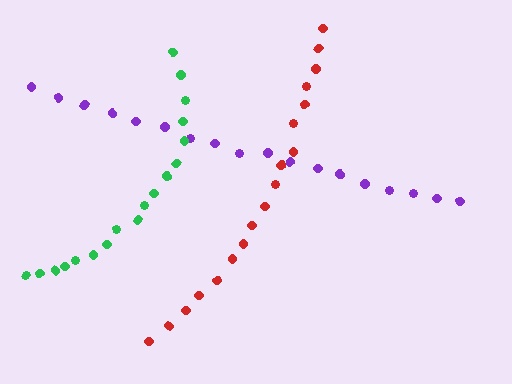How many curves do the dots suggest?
There are 3 distinct paths.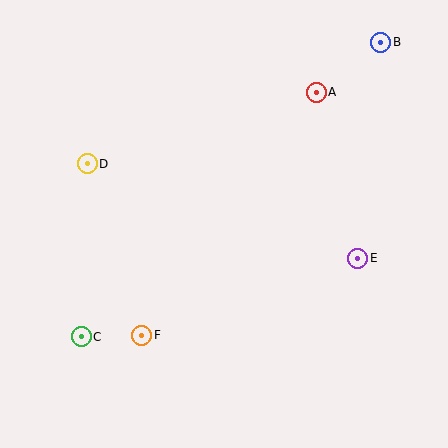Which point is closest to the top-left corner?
Point D is closest to the top-left corner.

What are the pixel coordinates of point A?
Point A is at (316, 92).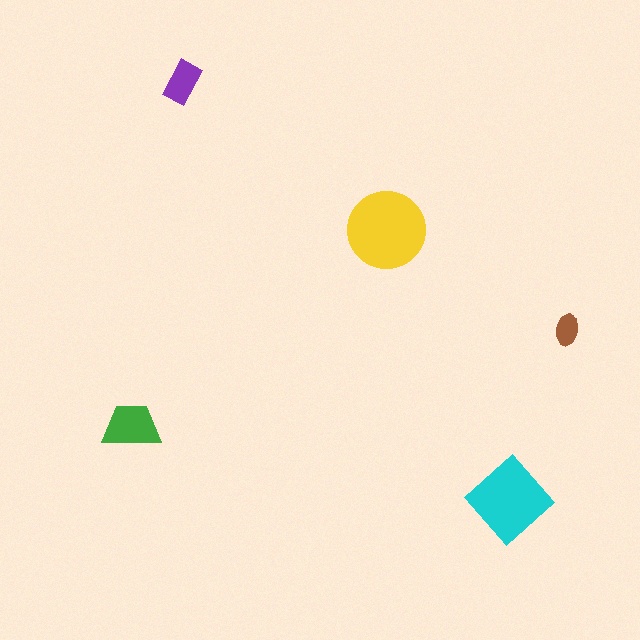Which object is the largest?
The yellow circle.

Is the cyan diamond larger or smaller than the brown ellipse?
Larger.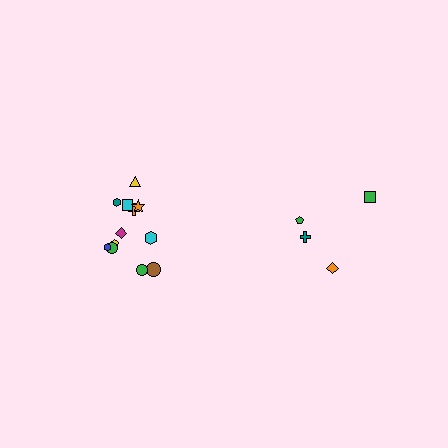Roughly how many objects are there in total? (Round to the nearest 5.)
Roughly 15 objects in total.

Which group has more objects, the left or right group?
The left group.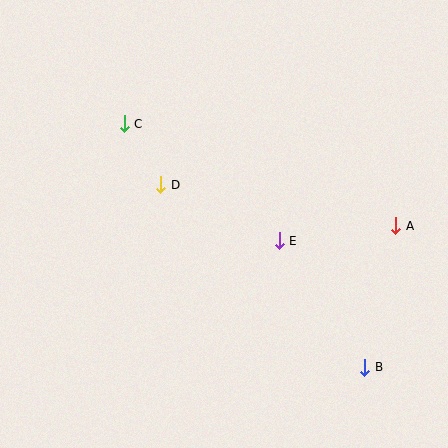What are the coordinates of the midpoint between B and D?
The midpoint between B and D is at (263, 276).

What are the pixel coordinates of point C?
Point C is at (124, 124).